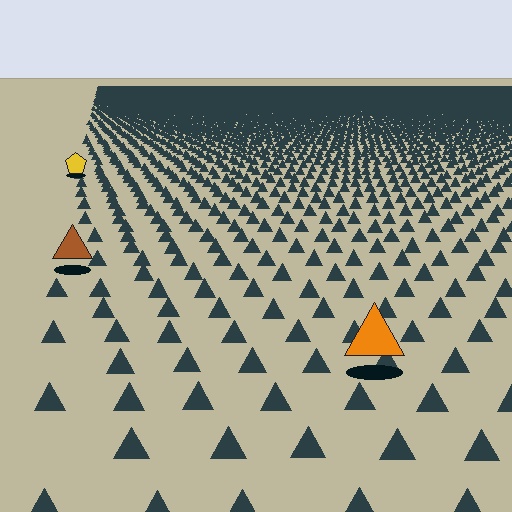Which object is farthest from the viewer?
The yellow pentagon is farthest from the viewer. It appears smaller and the ground texture around it is denser.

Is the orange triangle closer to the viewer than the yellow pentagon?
Yes. The orange triangle is closer — you can tell from the texture gradient: the ground texture is coarser near it.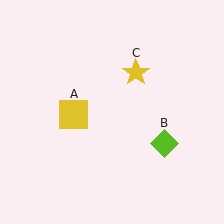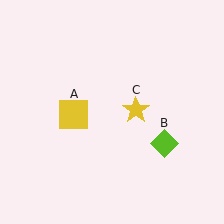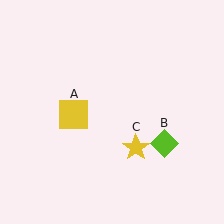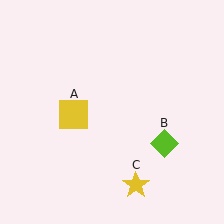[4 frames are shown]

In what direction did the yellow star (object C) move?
The yellow star (object C) moved down.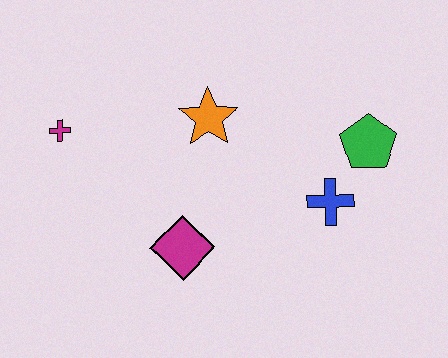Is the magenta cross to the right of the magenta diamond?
No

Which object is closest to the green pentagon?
The blue cross is closest to the green pentagon.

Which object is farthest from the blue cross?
The magenta cross is farthest from the blue cross.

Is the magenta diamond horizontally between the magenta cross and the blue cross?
Yes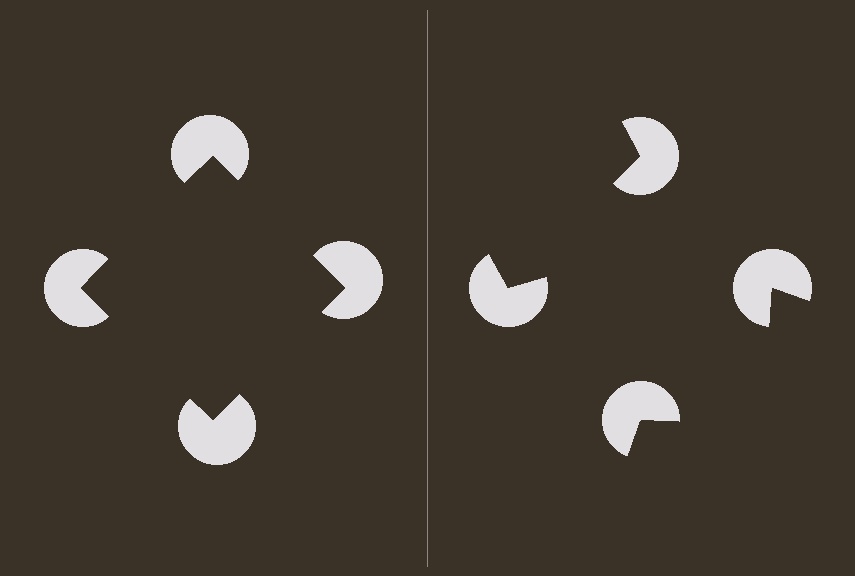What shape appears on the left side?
An illusory square.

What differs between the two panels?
The pac-man discs are positioned identically on both sides; only the wedge orientations differ. On the left they align to a square; on the right they are misaligned.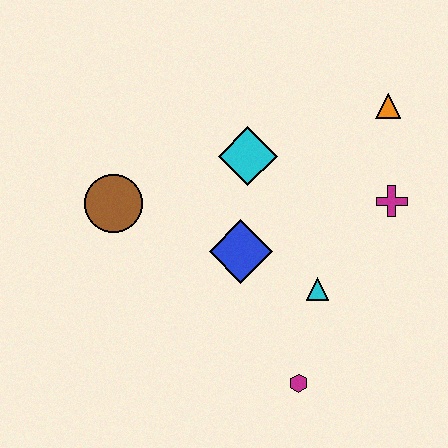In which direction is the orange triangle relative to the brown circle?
The orange triangle is to the right of the brown circle.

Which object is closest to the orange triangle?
The magenta cross is closest to the orange triangle.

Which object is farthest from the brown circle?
The orange triangle is farthest from the brown circle.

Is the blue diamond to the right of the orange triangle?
No